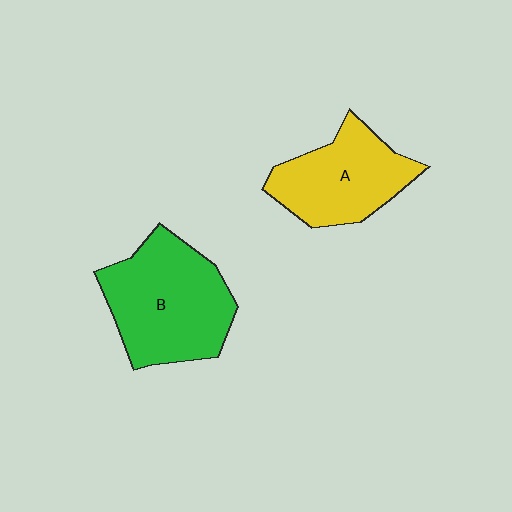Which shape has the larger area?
Shape B (green).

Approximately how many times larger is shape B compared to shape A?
Approximately 1.3 times.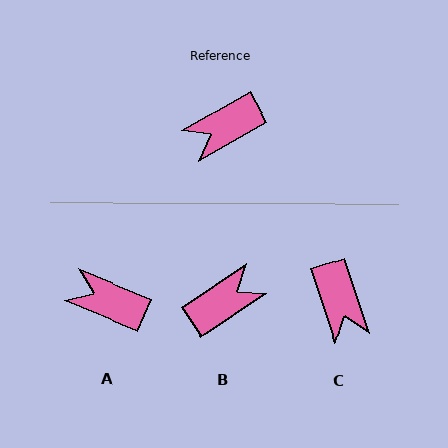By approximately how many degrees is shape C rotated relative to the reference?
Approximately 79 degrees counter-clockwise.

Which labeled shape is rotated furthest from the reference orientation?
B, about 176 degrees away.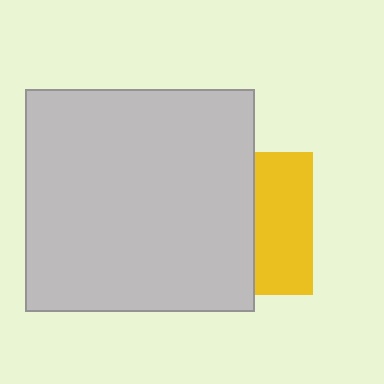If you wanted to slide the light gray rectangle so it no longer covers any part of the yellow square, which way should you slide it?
Slide it left — that is the most direct way to separate the two shapes.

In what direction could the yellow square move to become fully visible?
The yellow square could move right. That would shift it out from behind the light gray rectangle entirely.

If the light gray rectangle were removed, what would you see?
You would see the complete yellow square.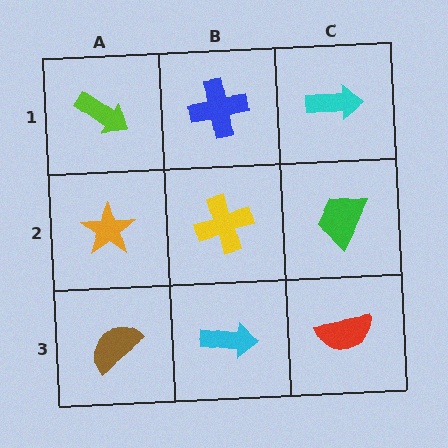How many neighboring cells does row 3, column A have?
2.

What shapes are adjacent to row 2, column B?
A blue cross (row 1, column B), a cyan arrow (row 3, column B), an orange star (row 2, column A), a green trapezoid (row 2, column C).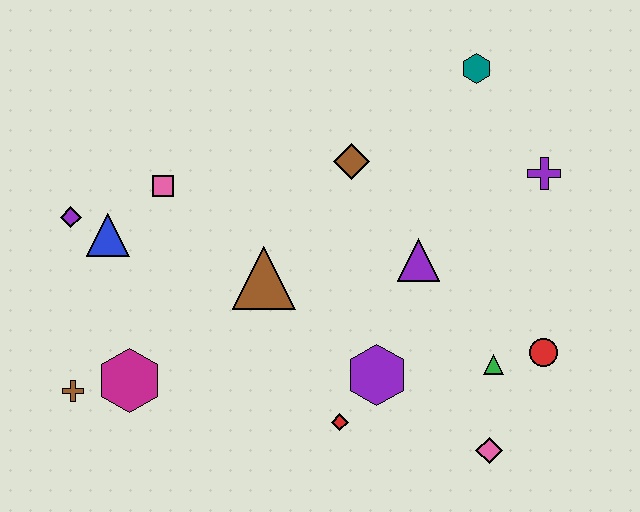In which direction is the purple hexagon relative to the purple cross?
The purple hexagon is below the purple cross.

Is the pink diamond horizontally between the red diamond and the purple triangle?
No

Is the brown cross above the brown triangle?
No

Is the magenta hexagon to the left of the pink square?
Yes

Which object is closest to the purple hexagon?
The red diamond is closest to the purple hexagon.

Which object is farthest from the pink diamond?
The purple diamond is farthest from the pink diamond.